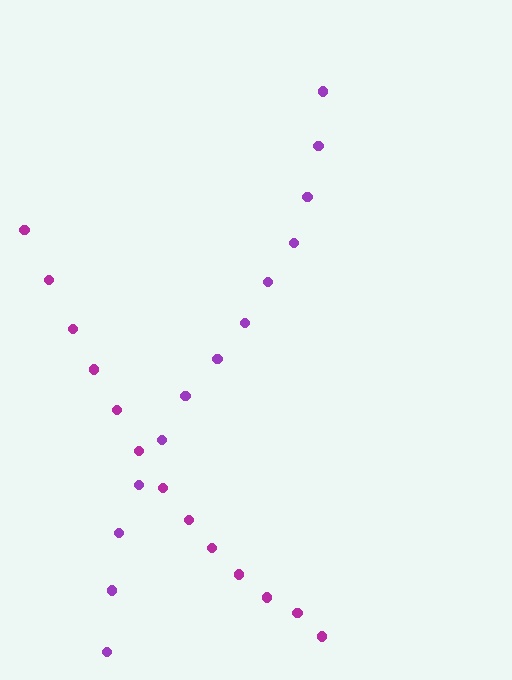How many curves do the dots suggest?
There are 2 distinct paths.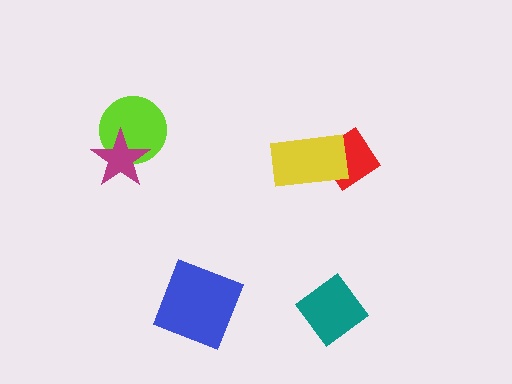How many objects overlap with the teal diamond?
0 objects overlap with the teal diamond.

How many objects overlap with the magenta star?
1 object overlaps with the magenta star.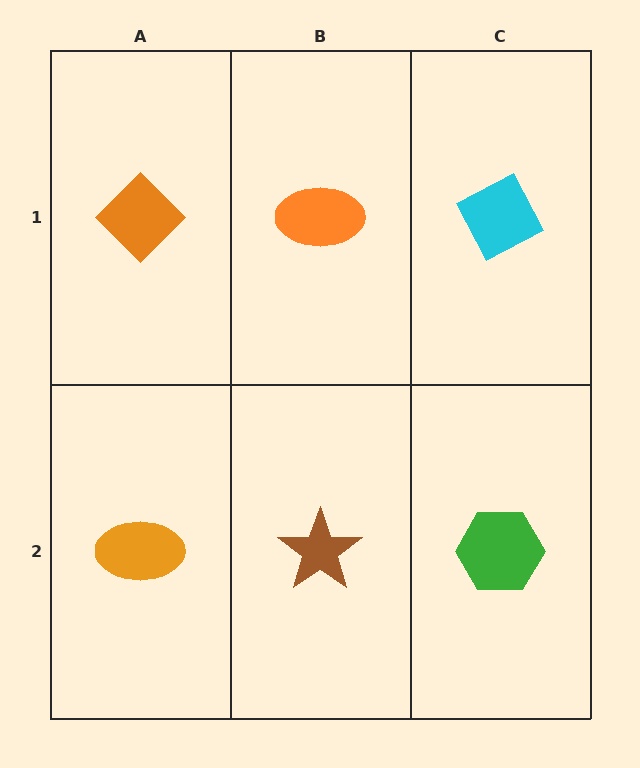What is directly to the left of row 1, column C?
An orange ellipse.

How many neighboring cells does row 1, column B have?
3.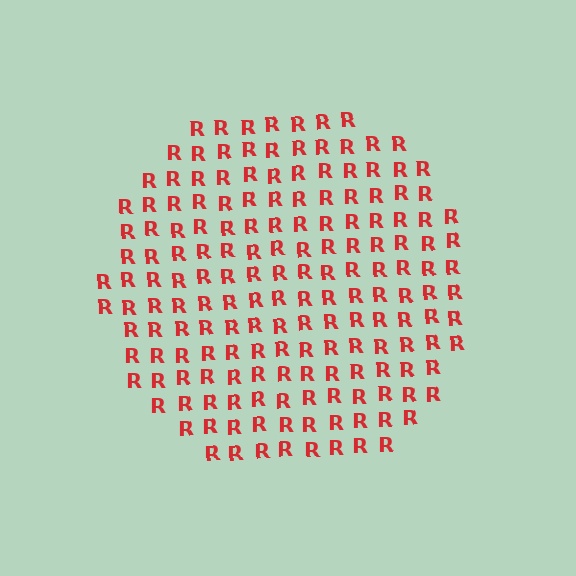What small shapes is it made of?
It is made of small letter R's.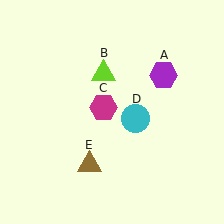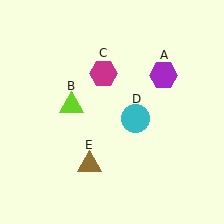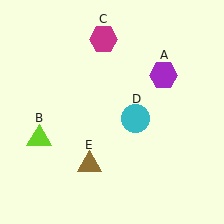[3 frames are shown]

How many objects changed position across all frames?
2 objects changed position: lime triangle (object B), magenta hexagon (object C).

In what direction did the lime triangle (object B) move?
The lime triangle (object B) moved down and to the left.